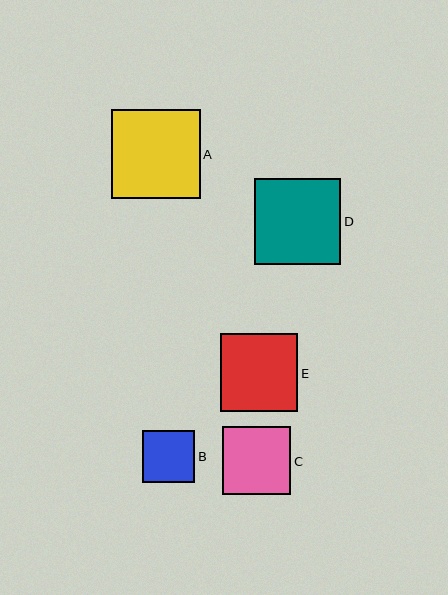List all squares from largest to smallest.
From largest to smallest: A, D, E, C, B.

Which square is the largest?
Square A is the largest with a size of approximately 89 pixels.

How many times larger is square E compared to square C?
Square E is approximately 1.1 times the size of square C.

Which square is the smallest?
Square B is the smallest with a size of approximately 52 pixels.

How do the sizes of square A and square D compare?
Square A and square D are approximately the same size.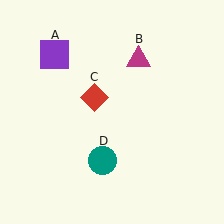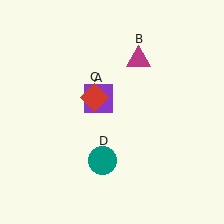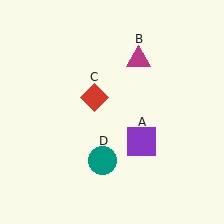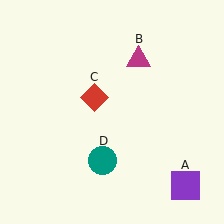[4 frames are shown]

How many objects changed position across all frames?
1 object changed position: purple square (object A).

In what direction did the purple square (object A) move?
The purple square (object A) moved down and to the right.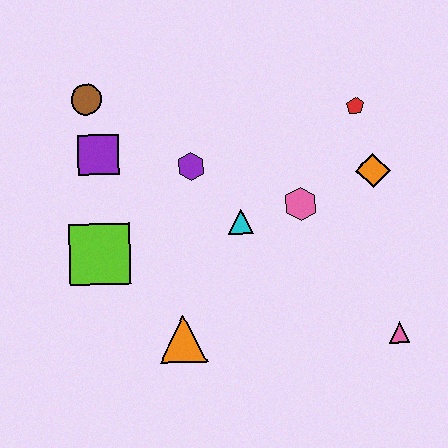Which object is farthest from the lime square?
The pink triangle is farthest from the lime square.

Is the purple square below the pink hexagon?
No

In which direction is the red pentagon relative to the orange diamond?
The red pentagon is above the orange diamond.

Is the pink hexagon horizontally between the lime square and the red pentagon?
Yes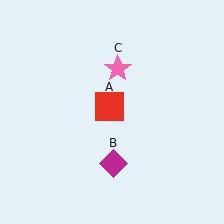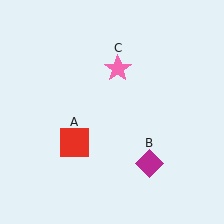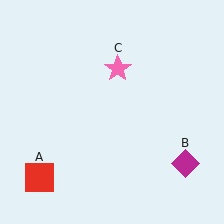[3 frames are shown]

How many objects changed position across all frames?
2 objects changed position: red square (object A), magenta diamond (object B).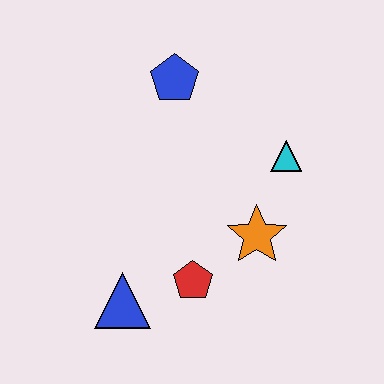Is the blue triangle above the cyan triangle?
No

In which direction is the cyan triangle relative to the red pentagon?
The cyan triangle is above the red pentagon.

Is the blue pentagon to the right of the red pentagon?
No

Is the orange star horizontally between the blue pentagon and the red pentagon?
No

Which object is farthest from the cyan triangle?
The blue triangle is farthest from the cyan triangle.